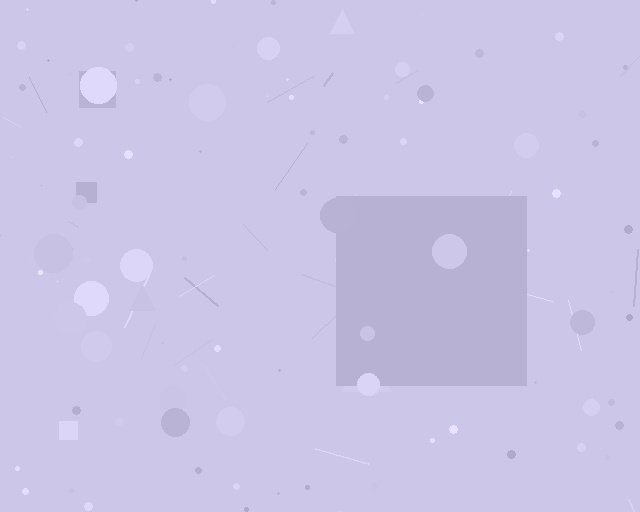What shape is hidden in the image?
A square is hidden in the image.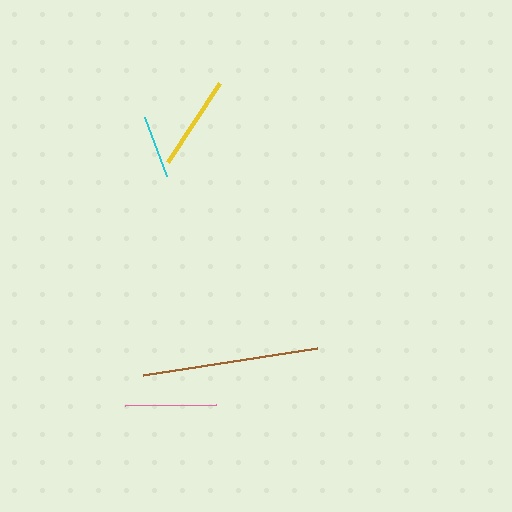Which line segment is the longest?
The brown line is the longest at approximately 177 pixels.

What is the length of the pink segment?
The pink segment is approximately 90 pixels long.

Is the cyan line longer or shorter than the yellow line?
The yellow line is longer than the cyan line.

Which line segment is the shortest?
The cyan line is the shortest at approximately 63 pixels.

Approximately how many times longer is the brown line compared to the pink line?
The brown line is approximately 2.0 times the length of the pink line.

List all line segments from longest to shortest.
From longest to shortest: brown, yellow, pink, cyan.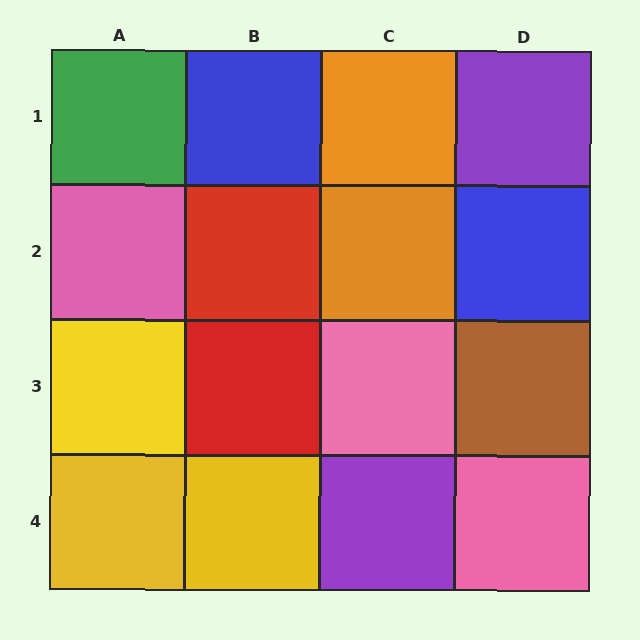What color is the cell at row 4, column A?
Yellow.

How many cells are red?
2 cells are red.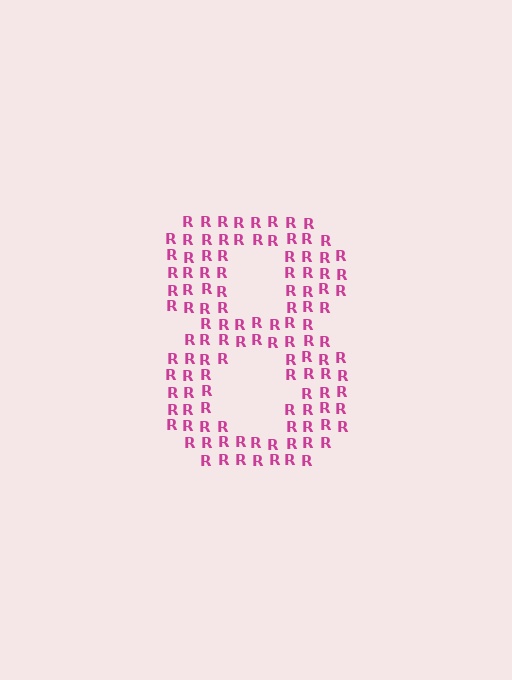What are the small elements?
The small elements are letter R's.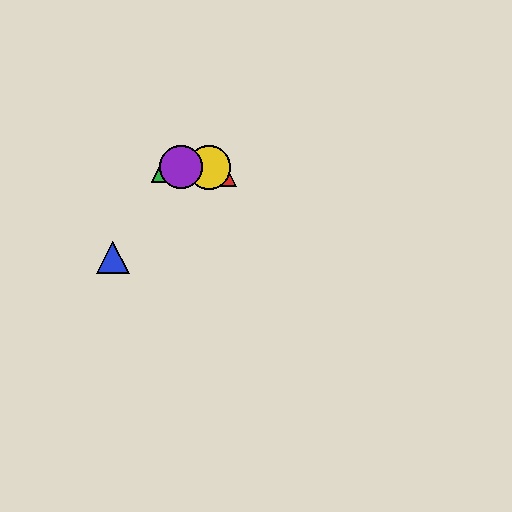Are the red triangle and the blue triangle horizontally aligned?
No, the red triangle is at y≈167 and the blue triangle is at y≈258.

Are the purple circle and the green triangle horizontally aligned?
Yes, both are at y≈167.